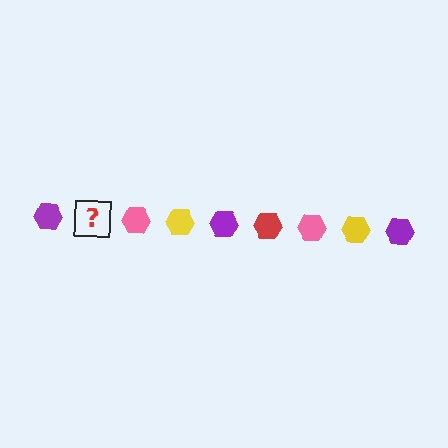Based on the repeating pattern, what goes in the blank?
The blank should be a red hexagon.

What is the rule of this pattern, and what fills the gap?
The rule is that the pattern cycles through purple, red, pink, yellow hexagons. The gap should be filled with a red hexagon.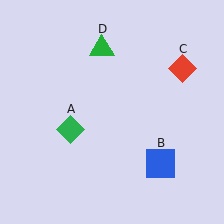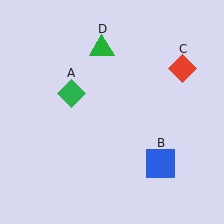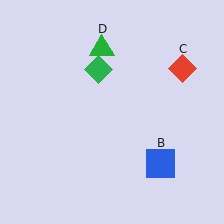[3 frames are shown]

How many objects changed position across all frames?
1 object changed position: green diamond (object A).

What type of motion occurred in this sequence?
The green diamond (object A) rotated clockwise around the center of the scene.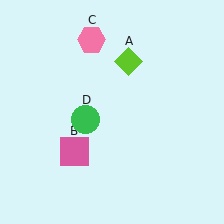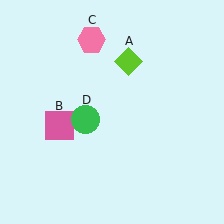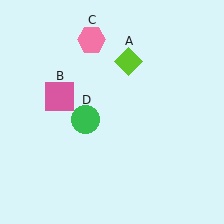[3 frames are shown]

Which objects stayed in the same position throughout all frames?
Lime diamond (object A) and pink hexagon (object C) and green circle (object D) remained stationary.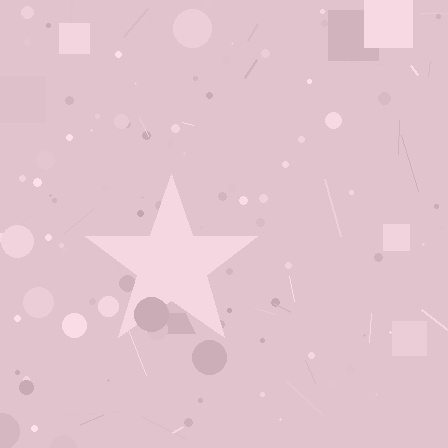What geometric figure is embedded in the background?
A star is embedded in the background.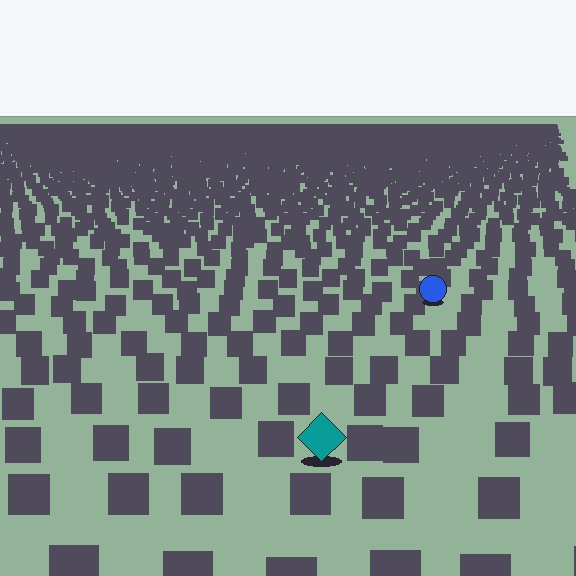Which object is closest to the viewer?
The teal diamond is closest. The texture marks near it are larger and more spread out.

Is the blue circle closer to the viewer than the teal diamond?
No. The teal diamond is closer — you can tell from the texture gradient: the ground texture is coarser near it.